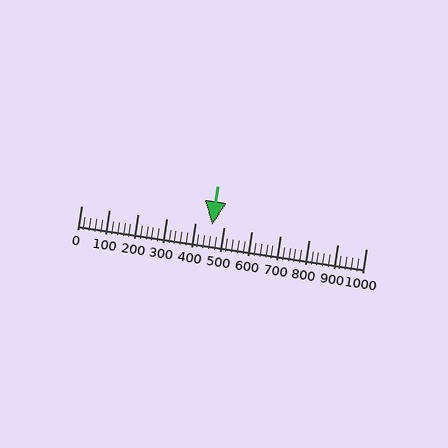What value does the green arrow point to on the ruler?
The green arrow points to approximately 461.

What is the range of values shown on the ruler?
The ruler shows values from 0 to 1000.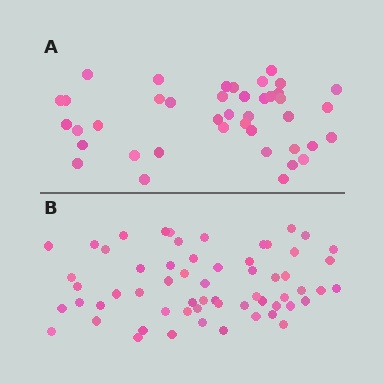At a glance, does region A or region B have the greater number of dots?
Region B (the bottom region) has more dots.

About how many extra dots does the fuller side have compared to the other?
Region B has approximately 20 more dots than region A.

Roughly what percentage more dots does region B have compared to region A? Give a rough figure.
About 45% more.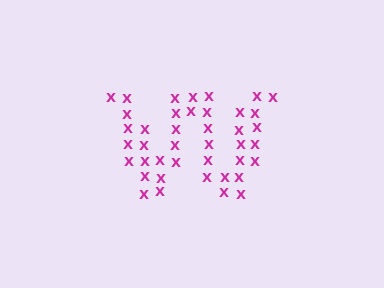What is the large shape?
The large shape is the letter W.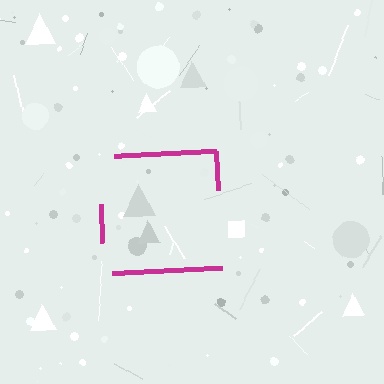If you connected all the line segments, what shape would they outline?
They would outline a square.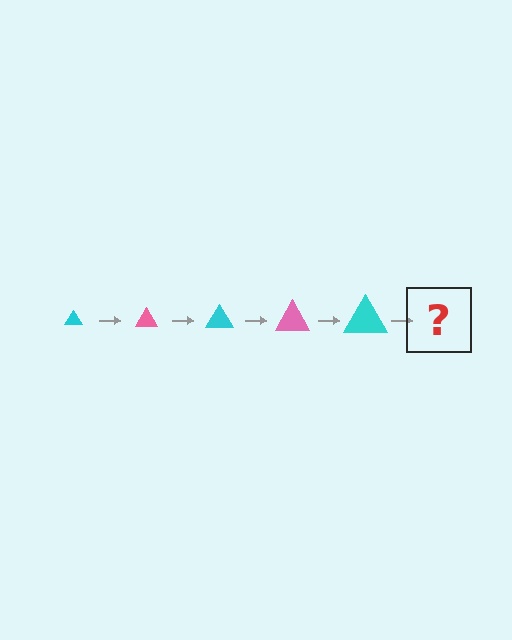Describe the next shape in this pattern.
It should be a pink triangle, larger than the previous one.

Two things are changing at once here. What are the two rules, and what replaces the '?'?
The two rules are that the triangle grows larger each step and the color cycles through cyan and pink. The '?' should be a pink triangle, larger than the previous one.